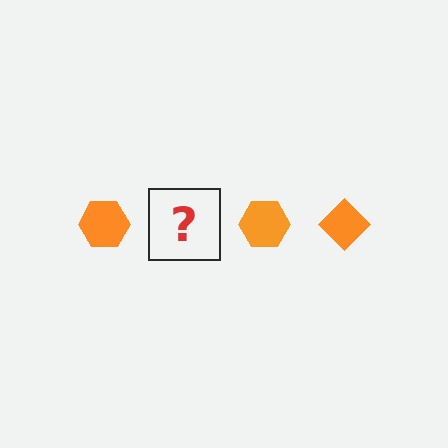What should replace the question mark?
The question mark should be replaced with an orange diamond.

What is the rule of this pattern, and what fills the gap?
The rule is that the pattern cycles through hexagon, diamond shapes in orange. The gap should be filled with an orange diamond.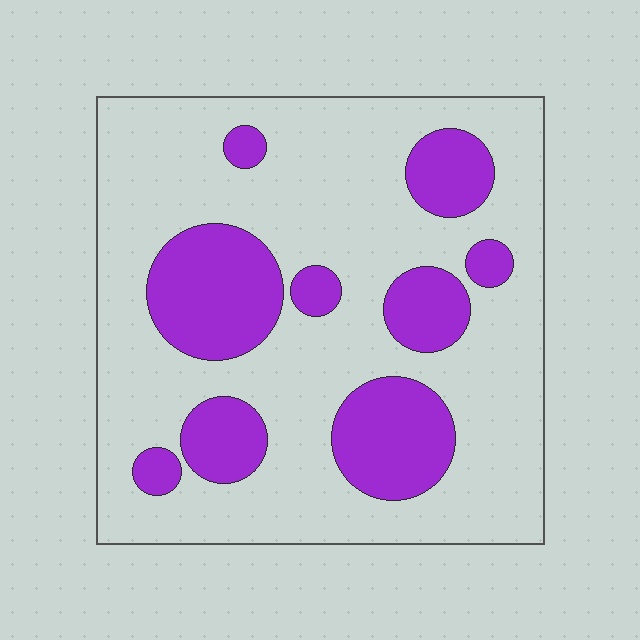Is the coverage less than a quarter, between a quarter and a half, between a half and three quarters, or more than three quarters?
Between a quarter and a half.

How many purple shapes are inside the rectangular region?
9.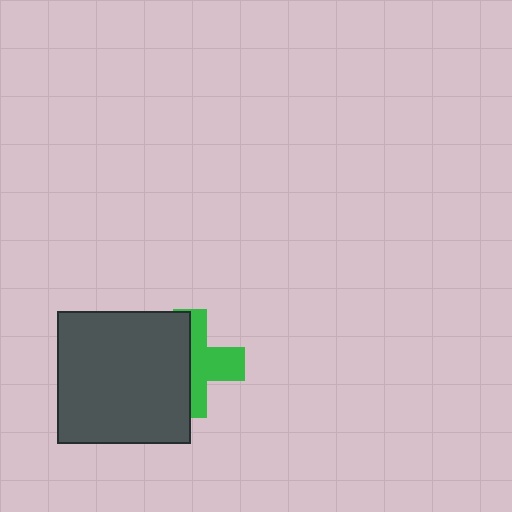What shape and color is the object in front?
The object in front is a dark gray square.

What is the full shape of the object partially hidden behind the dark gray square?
The partially hidden object is a green cross.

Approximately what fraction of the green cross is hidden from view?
Roughly 51% of the green cross is hidden behind the dark gray square.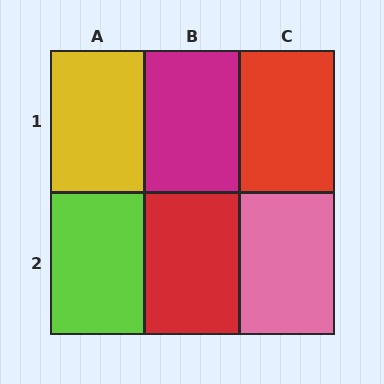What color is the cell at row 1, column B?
Magenta.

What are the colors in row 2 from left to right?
Lime, red, pink.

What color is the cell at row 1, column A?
Yellow.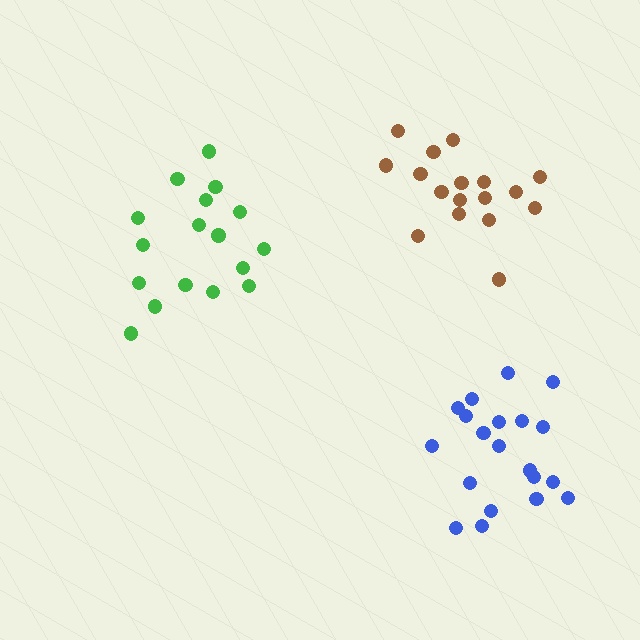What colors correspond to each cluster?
The clusters are colored: green, blue, brown.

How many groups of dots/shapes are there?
There are 3 groups.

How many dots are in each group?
Group 1: 18 dots, Group 2: 20 dots, Group 3: 17 dots (55 total).